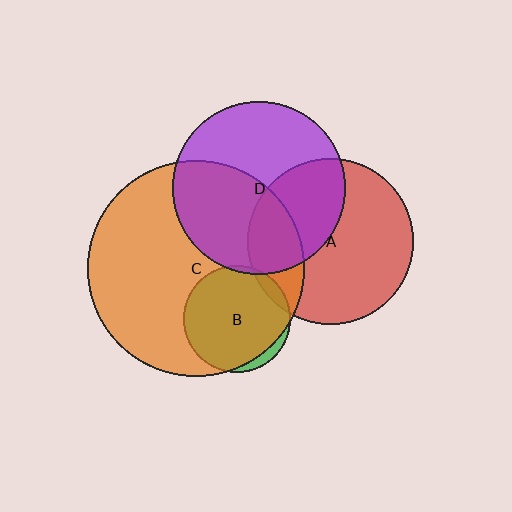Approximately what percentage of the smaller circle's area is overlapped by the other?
Approximately 45%.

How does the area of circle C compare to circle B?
Approximately 4.1 times.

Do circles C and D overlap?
Yes.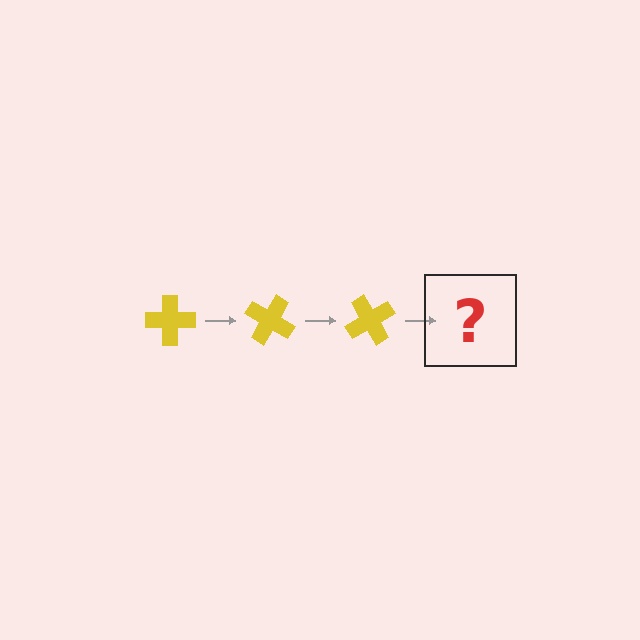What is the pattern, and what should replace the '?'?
The pattern is that the cross rotates 30 degrees each step. The '?' should be a yellow cross rotated 90 degrees.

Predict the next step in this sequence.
The next step is a yellow cross rotated 90 degrees.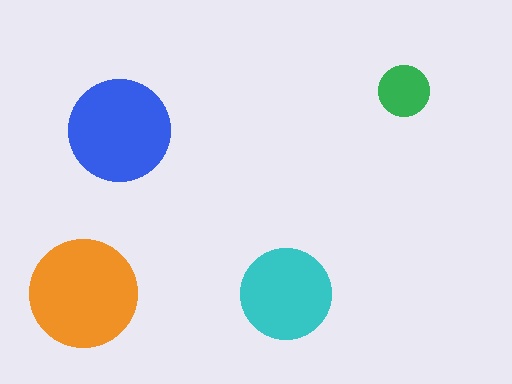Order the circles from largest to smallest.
the orange one, the blue one, the cyan one, the green one.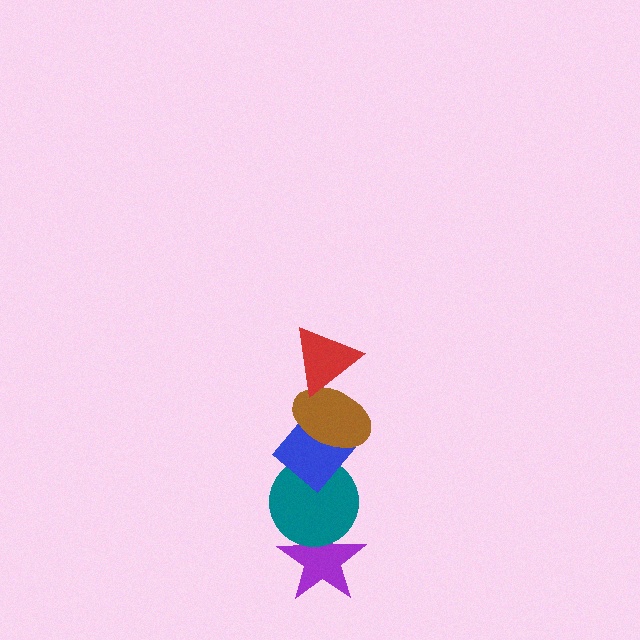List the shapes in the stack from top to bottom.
From top to bottom: the red triangle, the brown ellipse, the blue diamond, the teal circle, the purple star.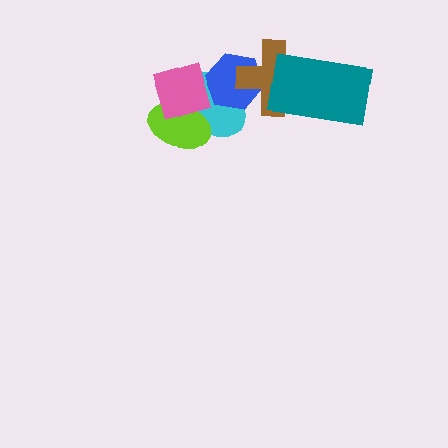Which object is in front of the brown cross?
The teal rectangle is in front of the brown cross.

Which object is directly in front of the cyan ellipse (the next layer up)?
The blue hexagon is directly in front of the cyan ellipse.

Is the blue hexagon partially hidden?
Yes, it is partially covered by another shape.